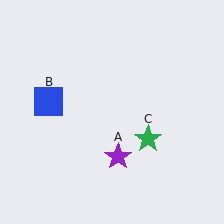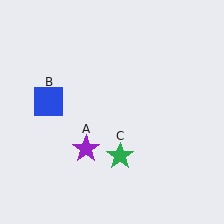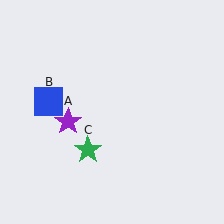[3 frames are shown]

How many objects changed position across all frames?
2 objects changed position: purple star (object A), green star (object C).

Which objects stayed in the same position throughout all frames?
Blue square (object B) remained stationary.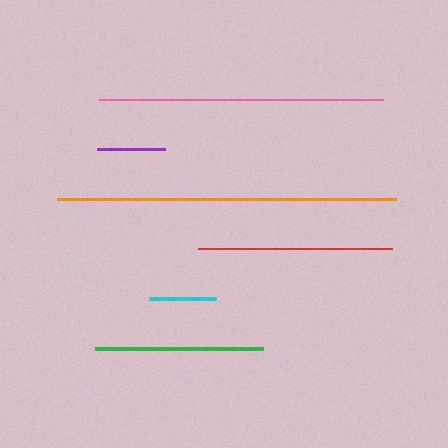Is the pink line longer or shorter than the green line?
The pink line is longer than the green line.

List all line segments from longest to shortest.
From longest to shortest: orange, pink, red, green, purple, cyan.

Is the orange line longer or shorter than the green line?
The orange line is longer than the green line.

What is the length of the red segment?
The red segment is approximately 194 pixels long.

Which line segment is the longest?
The orange line is the longest at approximately 339 pixels.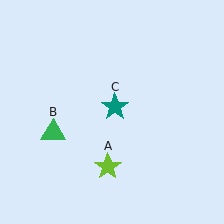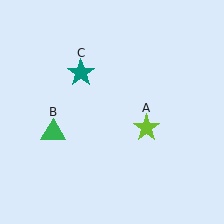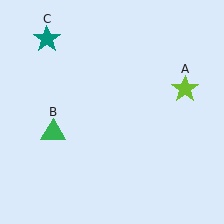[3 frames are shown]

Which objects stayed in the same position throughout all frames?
Green triangle (object B) remained stationary.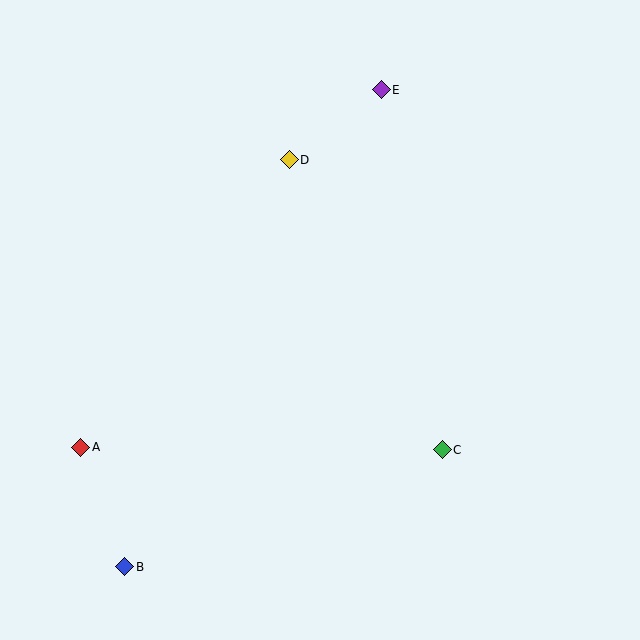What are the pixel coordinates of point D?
Point D is at (289, 160).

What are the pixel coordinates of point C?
Point C is at (442, 450).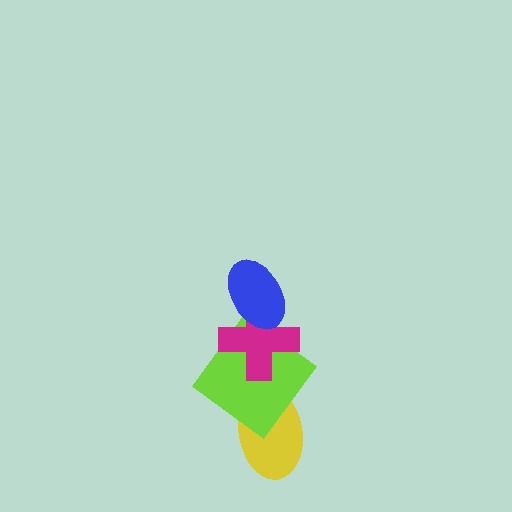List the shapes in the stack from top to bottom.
From top to bottom: the blue ellipse, the magenta cross, the lime diamond, the yellow ellipse.